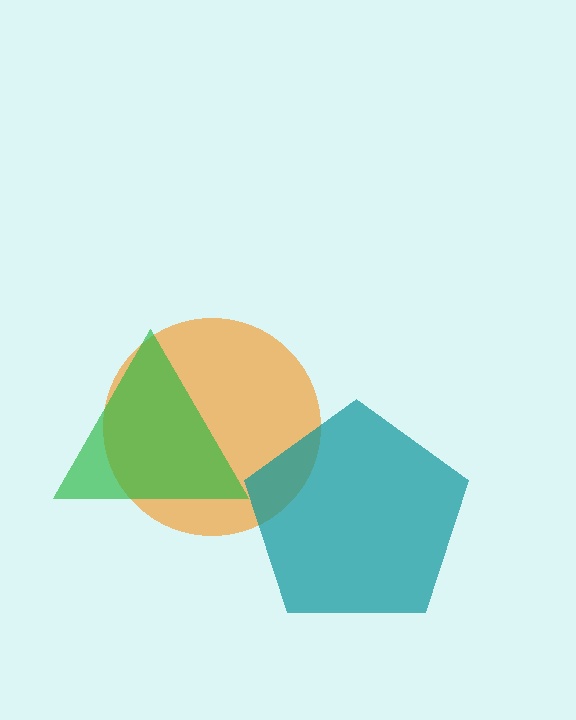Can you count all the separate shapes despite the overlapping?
Yes, there are 3 separate shapes.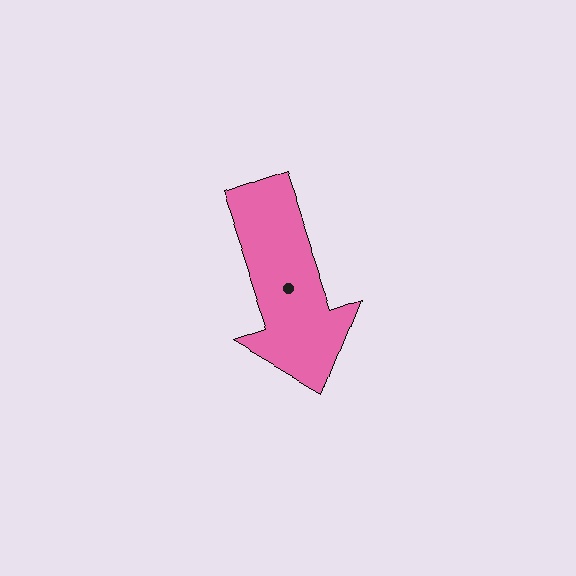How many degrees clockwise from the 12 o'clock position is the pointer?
Approximately 161 degrees.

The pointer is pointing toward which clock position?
Roughly 5 o'clock.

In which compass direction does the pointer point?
South.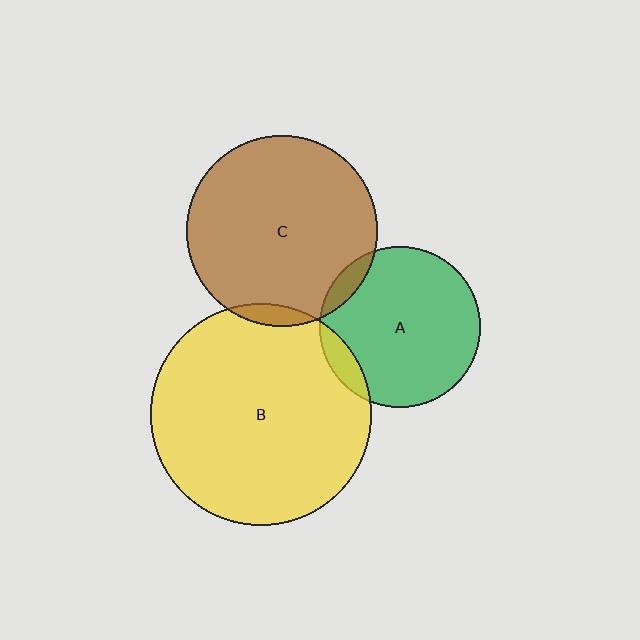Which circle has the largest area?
Circle B (yellow).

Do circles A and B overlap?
Yes.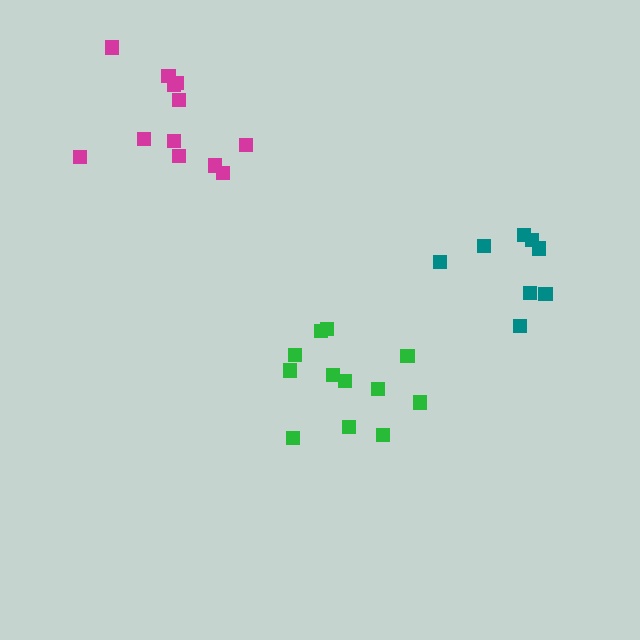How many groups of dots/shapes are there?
There are 3 groups.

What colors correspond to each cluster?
The clusters are colored: teal, magenta, green.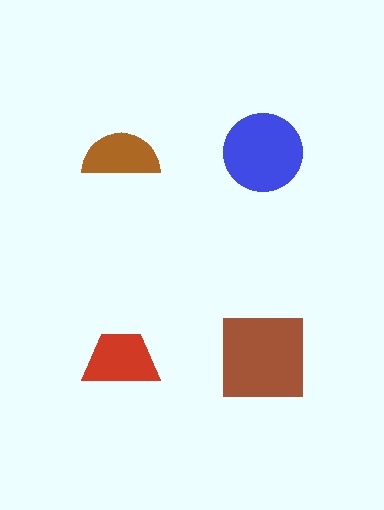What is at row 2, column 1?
A red trapezoid.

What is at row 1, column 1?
A brown semicircle.